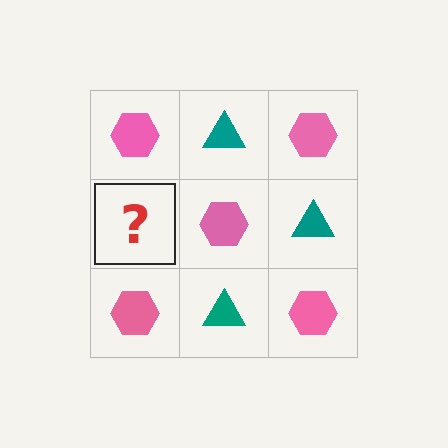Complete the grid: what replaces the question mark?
The question mark should be replaced with a teal triangle.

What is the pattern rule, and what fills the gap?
The rule is that it alternates pink hexagon and teal triangle in a checkerboard pattern. The gap should be filled with a teal triangle.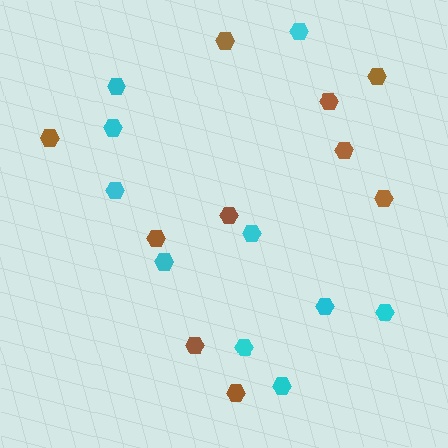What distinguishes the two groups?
There are 2 groups: one group of cyan hexagons (10) and one group of brown hexagons (10).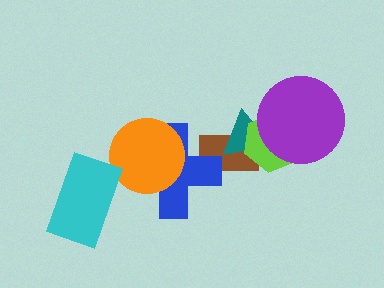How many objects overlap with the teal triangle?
3 objects overlap with the teal triangle.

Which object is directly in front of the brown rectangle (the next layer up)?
The teal triangle is directly in front of the brown rectangle.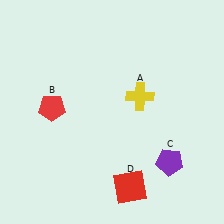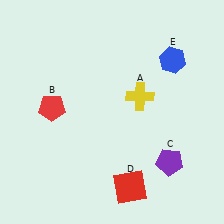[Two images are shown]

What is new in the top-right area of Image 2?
A blue hexagon (E) was added in the top-right area of Image 2.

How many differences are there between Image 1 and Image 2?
There is 1 difference between the two images.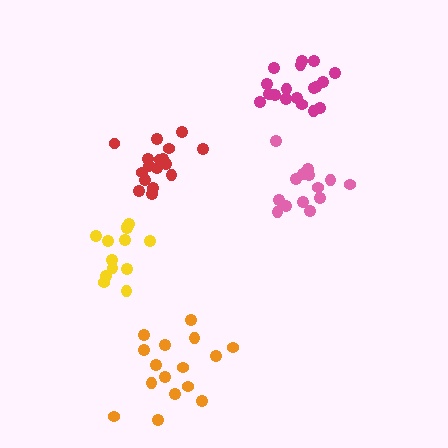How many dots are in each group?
Group 1: 16 dots, Group 2: 18 dots, Group 3: 14 dots, Group 4: 17 dots, Group 5: 13 dots (78 total).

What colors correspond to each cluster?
The clusters are colored: orange, magenta, pink, red, yellow.